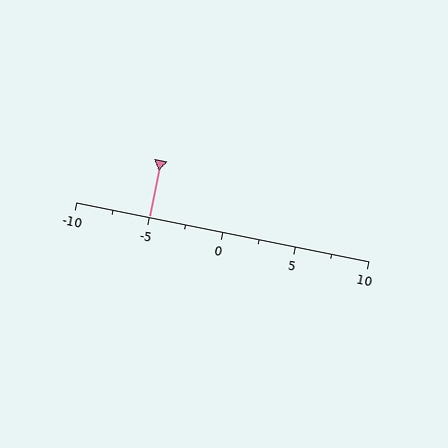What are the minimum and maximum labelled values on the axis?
The axis runs from -10 to 10.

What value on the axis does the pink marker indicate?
The marker indicates approximately -5.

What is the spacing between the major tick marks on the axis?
The major ticks are spaced 5 apart.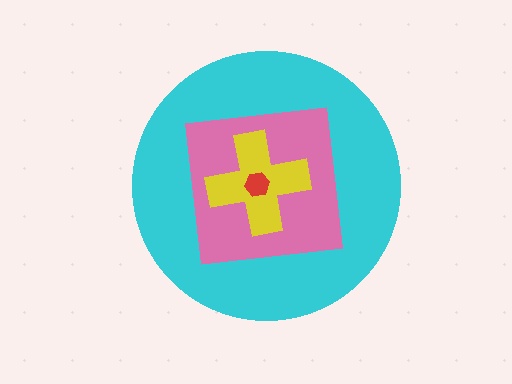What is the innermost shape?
The red hexagon.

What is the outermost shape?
The cyan circle.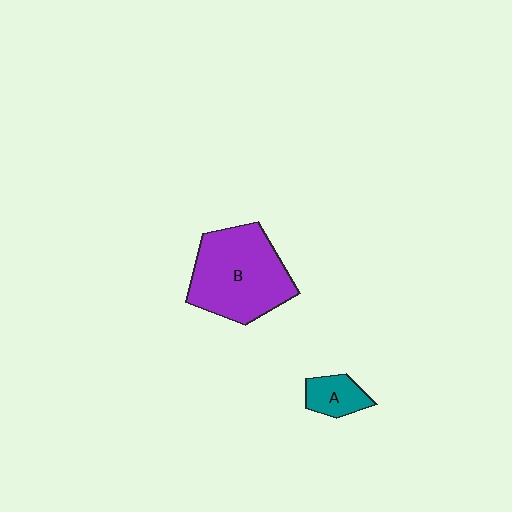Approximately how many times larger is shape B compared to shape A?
Approximately 3.5 times.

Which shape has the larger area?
Shape B (purple).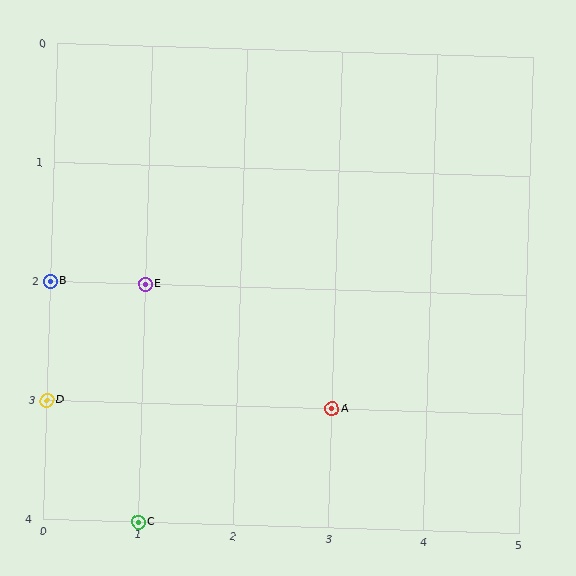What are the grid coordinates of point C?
Point C is at grid coordinates (1, 4).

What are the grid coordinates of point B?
Point B is at grid coordinates (0, 2).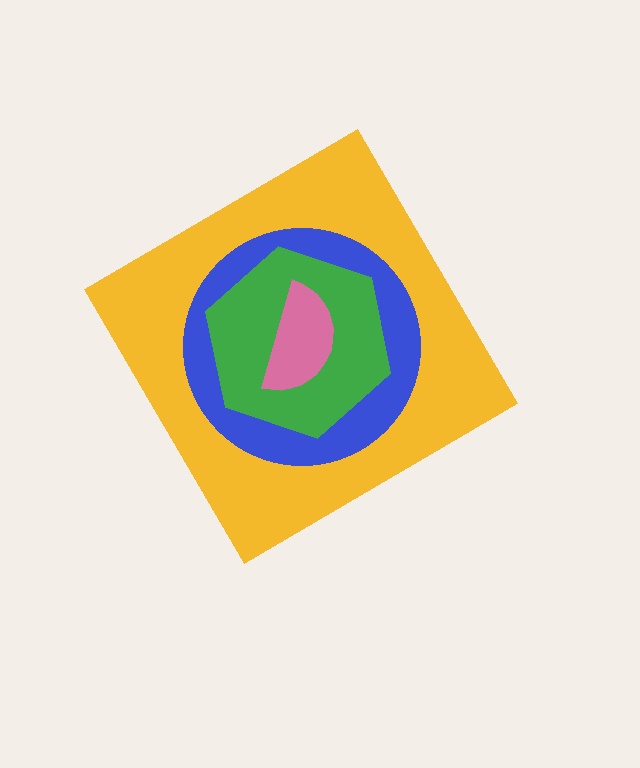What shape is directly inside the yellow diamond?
The blue circle.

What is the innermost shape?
The pink semicircle.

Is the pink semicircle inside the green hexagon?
Yes.